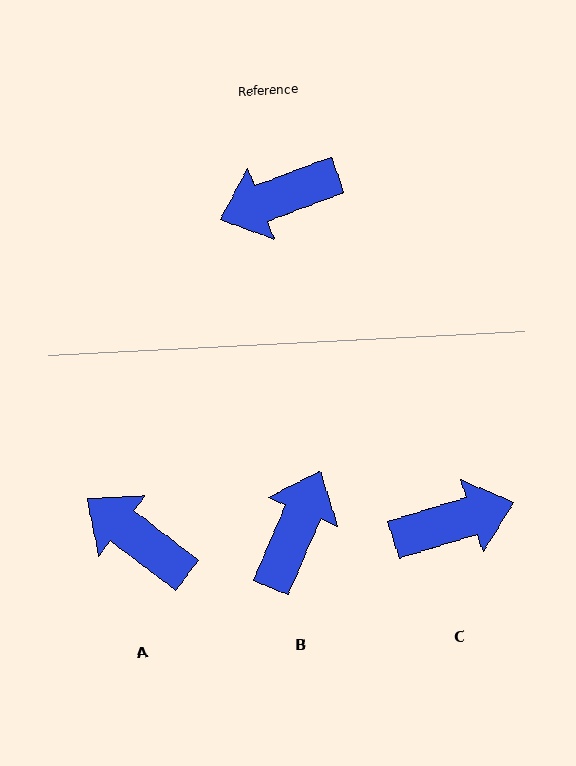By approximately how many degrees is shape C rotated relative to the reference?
Approximately 176 degrees counter-clockwise.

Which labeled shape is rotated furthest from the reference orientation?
C, about 176 degrees away.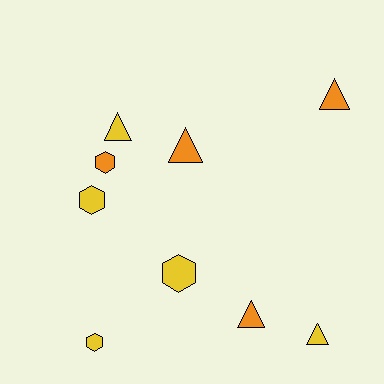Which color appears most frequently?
Yellow, with 5 objects.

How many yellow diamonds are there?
There are no yellow diamonds.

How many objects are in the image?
There are 9 objects.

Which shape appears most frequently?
Triangle, with 5 objects.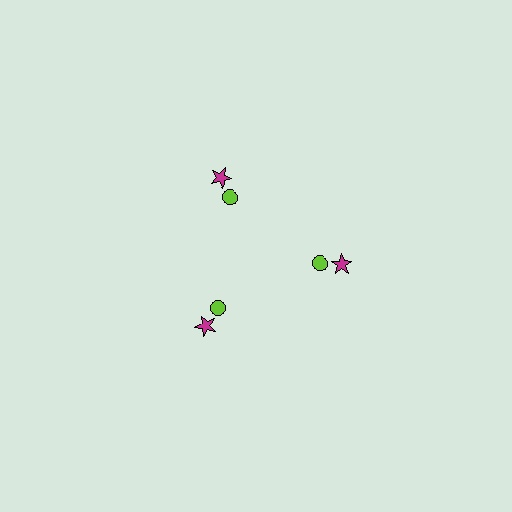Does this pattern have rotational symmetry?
Yes, this pattern has 3-fold rotational symmetry. It looks the same after rotating 120 degrees around the center.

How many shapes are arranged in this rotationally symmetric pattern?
There are 6 shapes, arranged in 3 groups of 2.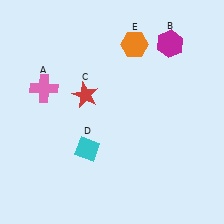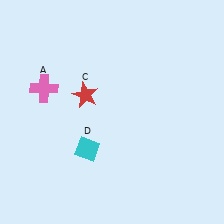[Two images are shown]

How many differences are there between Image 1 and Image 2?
There are 2 differences between the two images.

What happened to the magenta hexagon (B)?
The magenta hexagon (B) was removed in Image 2. It was in the top-right area of Image 1.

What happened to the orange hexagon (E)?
The orange hexagon (E) was removed in Image 2. It was in the top-right area of Image 1.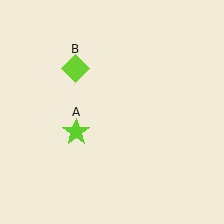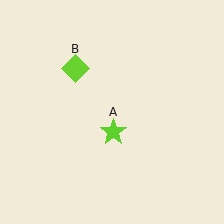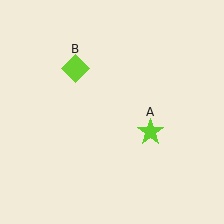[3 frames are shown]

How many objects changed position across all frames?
1 object changed position: lime star (object A).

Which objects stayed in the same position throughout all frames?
Lime diamond (object B) remained stationary.